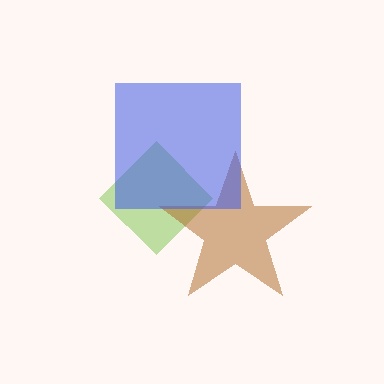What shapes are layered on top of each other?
The layered shapes are: a lime diamond, a brown star, a blue square.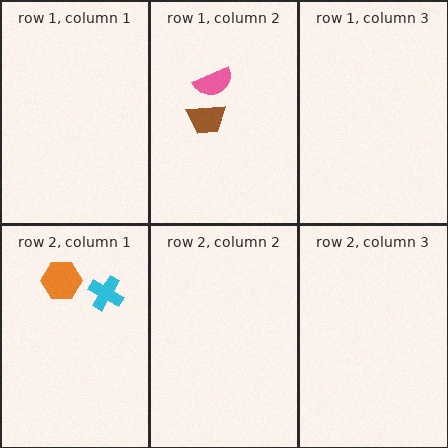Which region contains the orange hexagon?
The row 2, column 1 region.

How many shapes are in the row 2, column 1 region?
2.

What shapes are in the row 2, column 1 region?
The orange hexagon, the cyan cross.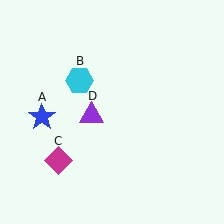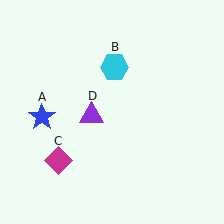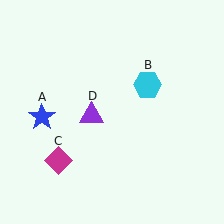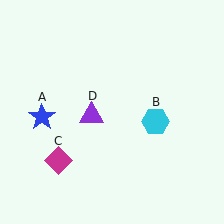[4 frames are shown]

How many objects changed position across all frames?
1 object changed position: cyan hexagon (object B).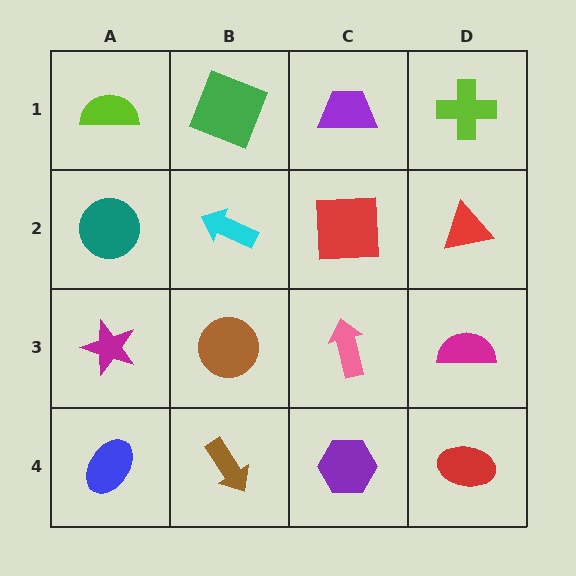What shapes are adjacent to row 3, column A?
A teal circle (row 2, column A), a blue ellipse (row 4, column A), a brown circle (row 3, column B).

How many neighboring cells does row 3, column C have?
4.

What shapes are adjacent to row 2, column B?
A green square (row 1, column B), a brown circle (row 3, column B), a teal circle (row 2, column A), a red square (row 2, column C).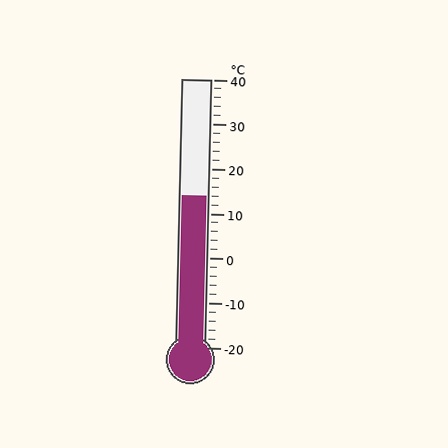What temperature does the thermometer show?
The thermometer shows approximately 14°C.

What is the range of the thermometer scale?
The thermometer scale ranges from -20°C to 40°C.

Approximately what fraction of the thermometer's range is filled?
The thermometer is filled to approximately 55% of its range.